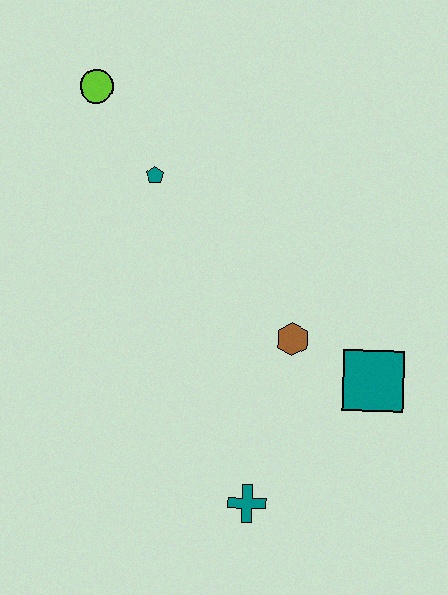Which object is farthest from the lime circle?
The teal cross is farthest from the lime circle.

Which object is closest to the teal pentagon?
The lime circle is closest to the teal pentagon.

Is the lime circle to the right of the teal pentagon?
No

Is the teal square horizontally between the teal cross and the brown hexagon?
No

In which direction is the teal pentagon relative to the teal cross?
The teal pentagon is above the teal cross.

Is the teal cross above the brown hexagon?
No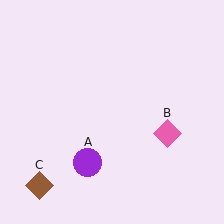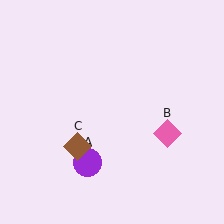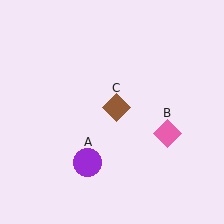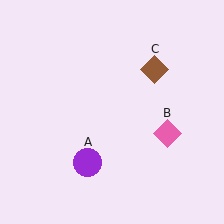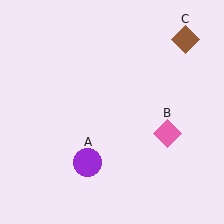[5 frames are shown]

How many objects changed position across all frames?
1 object changed position: brown diamond (object C).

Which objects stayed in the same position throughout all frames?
Purple circle (object A) and pink diamond (object B) remained stationary.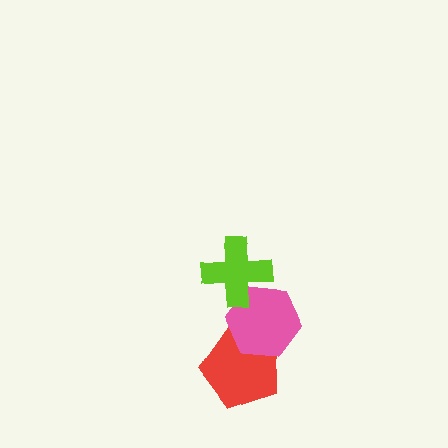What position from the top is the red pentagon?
The red pentagon is 3rd from the top.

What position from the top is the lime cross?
The lime cross is 1st from the top.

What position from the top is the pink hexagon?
The pink hexagon is 2nd from the top.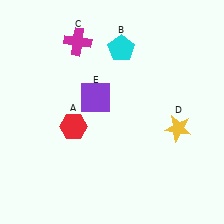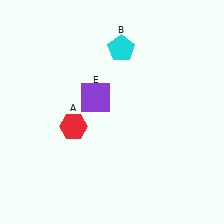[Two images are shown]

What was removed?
The magenta cross (C), the yellow star (D) were removed in Image 2.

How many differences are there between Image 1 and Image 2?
There are 2 differences between the two images.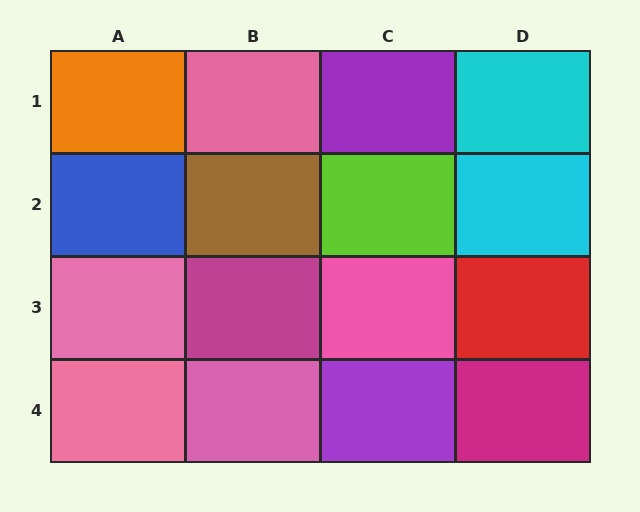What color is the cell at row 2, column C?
Lime.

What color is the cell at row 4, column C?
Purple.